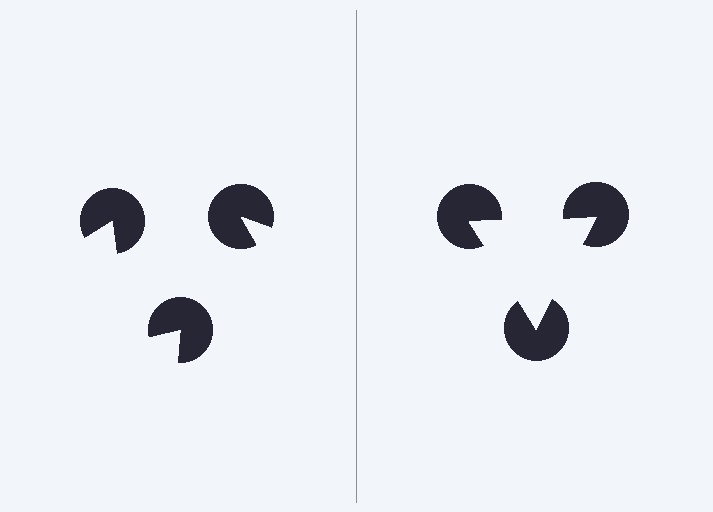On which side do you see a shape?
An illusory triangle appears on the right side. On the left side the wedge cuts are rotated, so no coherent shape forms.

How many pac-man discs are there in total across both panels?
6 — 3 on each side.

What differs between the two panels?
The pac-man discs are positioned identically on both sides; only the wedge orientations differ. On the right they align to a triangle; on the left they are misaligned.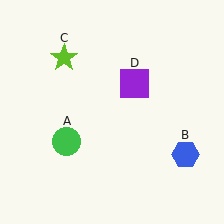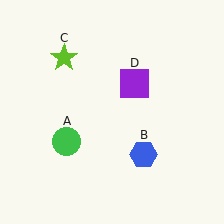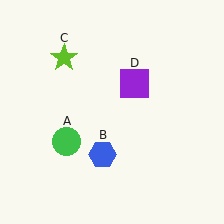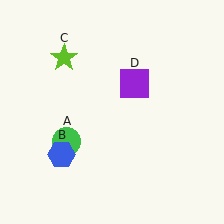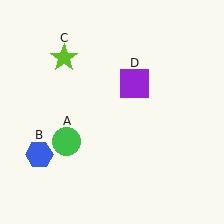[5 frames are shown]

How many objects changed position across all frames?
1 object changed position: blue hexagon (object B).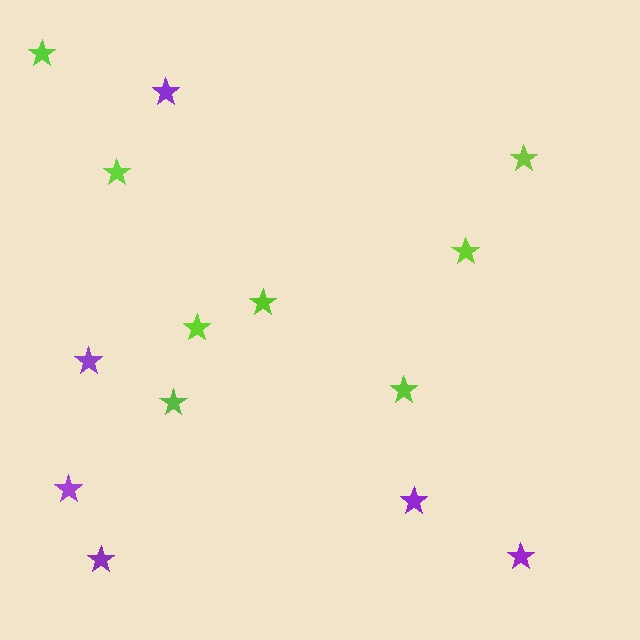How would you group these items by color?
There are 2 groups: one group of purple stars (6) and one group of lime stars (8).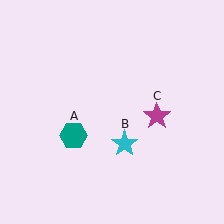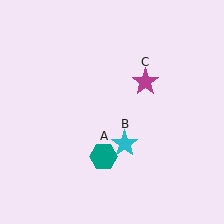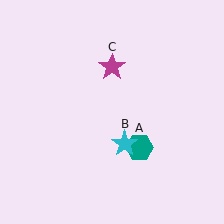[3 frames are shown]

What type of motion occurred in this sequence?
The teal hexagon (object A), magenta star (object C) rotated counterclockwise around the center of the scene.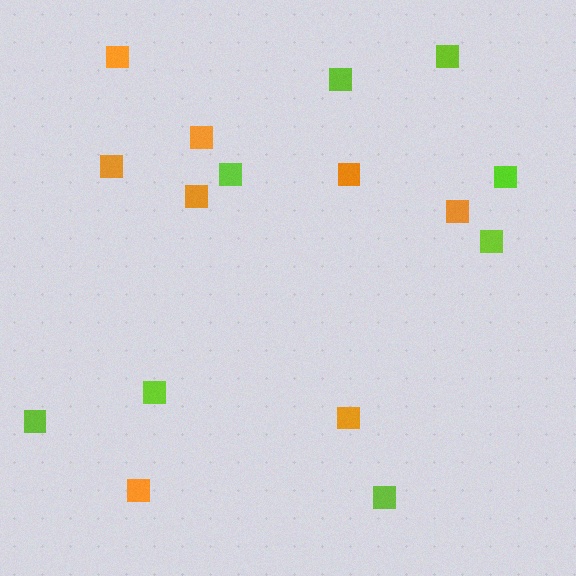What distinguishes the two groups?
There are 2 groups: one group of lime squares (8) and one group of orange squares (8).